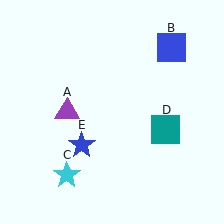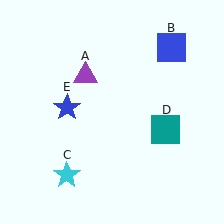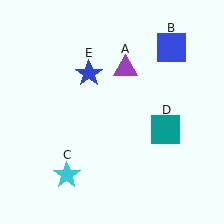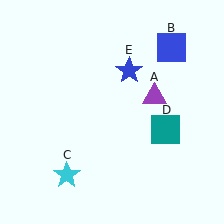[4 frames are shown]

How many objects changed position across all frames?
2 objects changed position: purple triangle (object A), blue star (object E).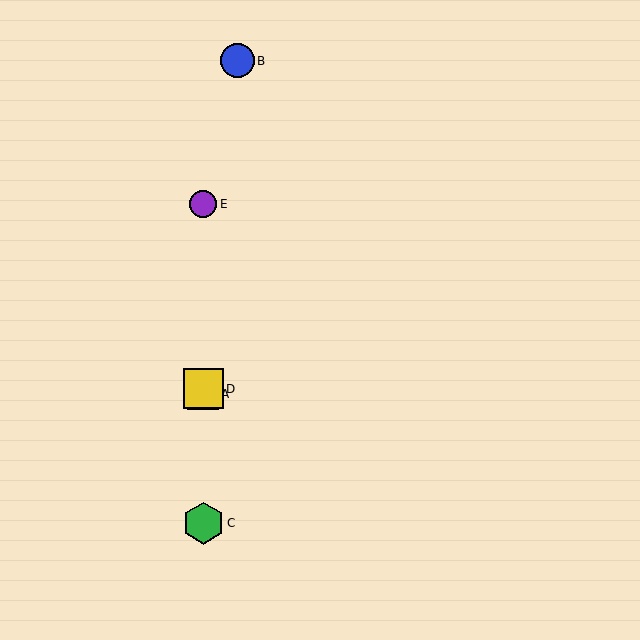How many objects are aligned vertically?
4 objects (A, C, D, E) are aligned vertically.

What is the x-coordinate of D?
Object D is at x≈203.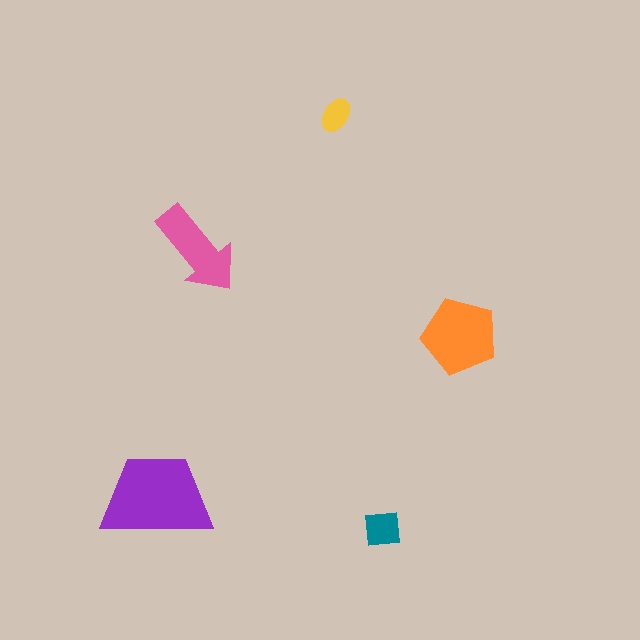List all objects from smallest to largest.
The yellow ellipse, the teal square, the pink arrow, the orange pentagon, the purple trapezoid.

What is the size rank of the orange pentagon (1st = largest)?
2nd.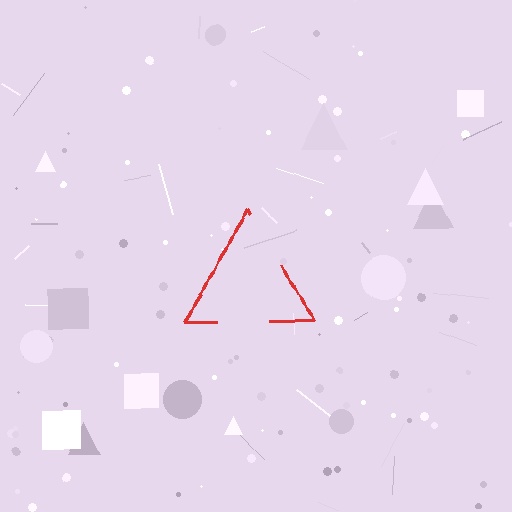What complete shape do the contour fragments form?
The contour fragments form a triangle.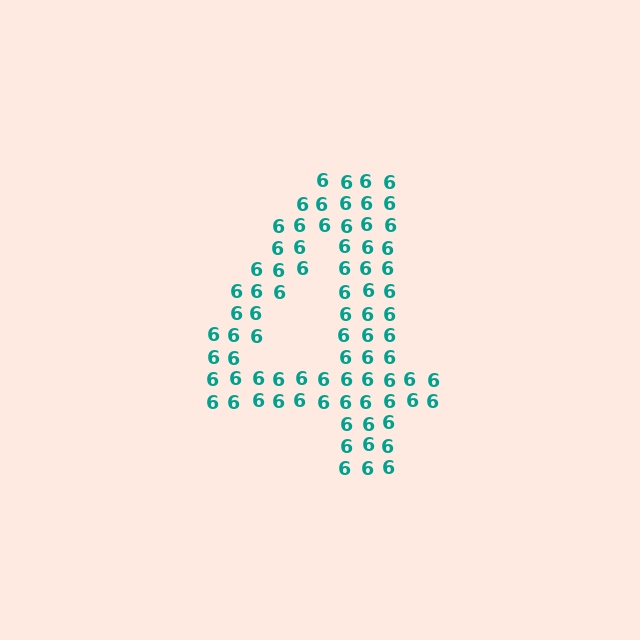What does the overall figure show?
The overall figure shows the digit 4.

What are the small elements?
The small elements are digit 6's.